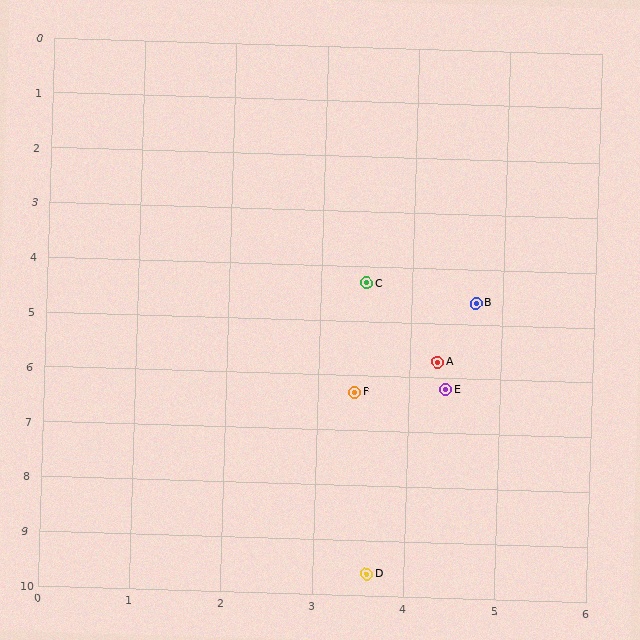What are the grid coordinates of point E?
Point E is at approximately (4.4, 6.2).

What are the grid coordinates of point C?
Point C is at approximately (3.5, 4.3).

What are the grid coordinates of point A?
Point A is at approximately (4.3, 5.7).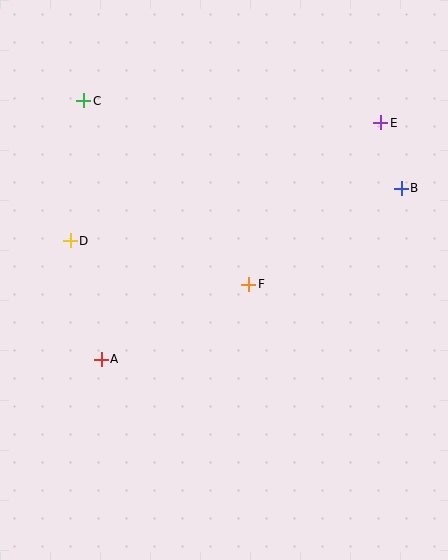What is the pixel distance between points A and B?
The distance between A and B is 345 pixels.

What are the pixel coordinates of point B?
Point B is at (401, 188).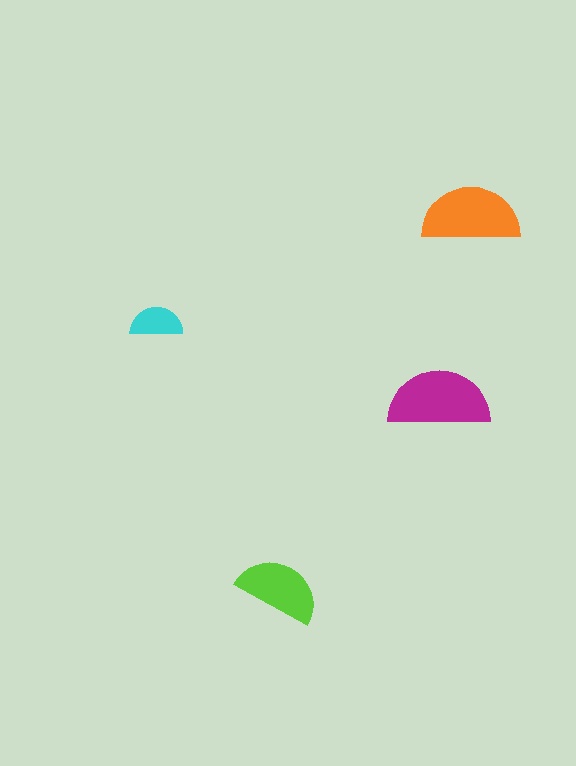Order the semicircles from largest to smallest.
the magenta one, the orange one, the lime one, the cyan one.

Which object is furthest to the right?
The orange semicircle is rightmost.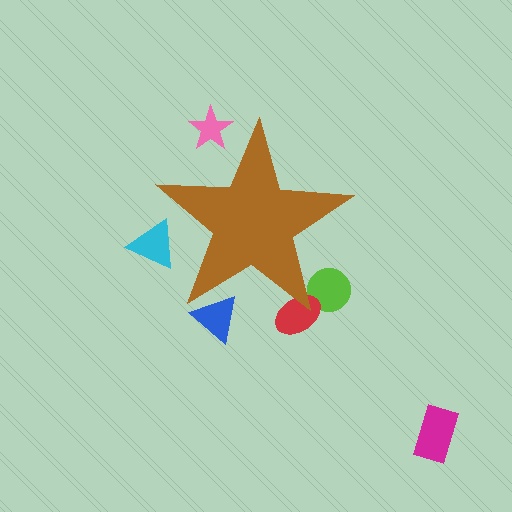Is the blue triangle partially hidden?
Yes, the blue triangle is partially hidden behind the brown star.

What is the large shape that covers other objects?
A brown star.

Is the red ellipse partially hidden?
Yes, the red ellipse is partially hidden behind the brown star.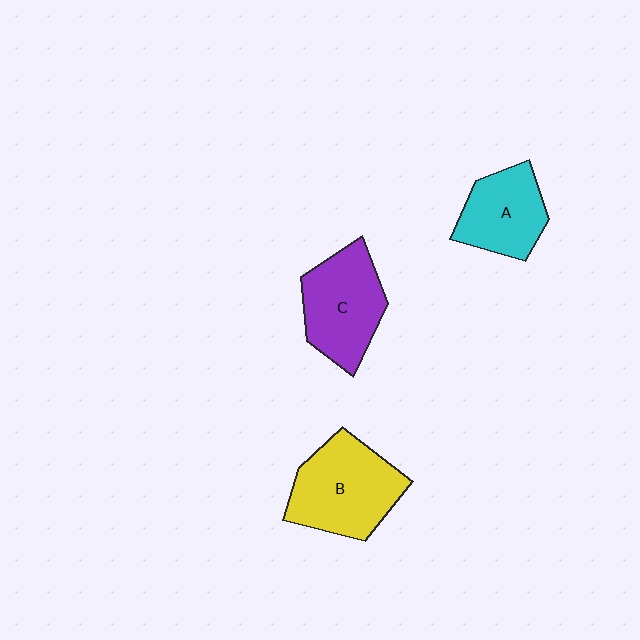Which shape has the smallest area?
Shape A (cyan).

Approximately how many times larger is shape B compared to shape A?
Approximately 1.4 times.